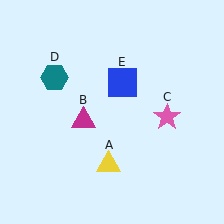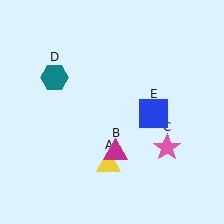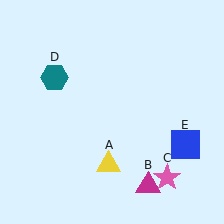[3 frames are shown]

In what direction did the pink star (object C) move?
The pink star (object C) moved down.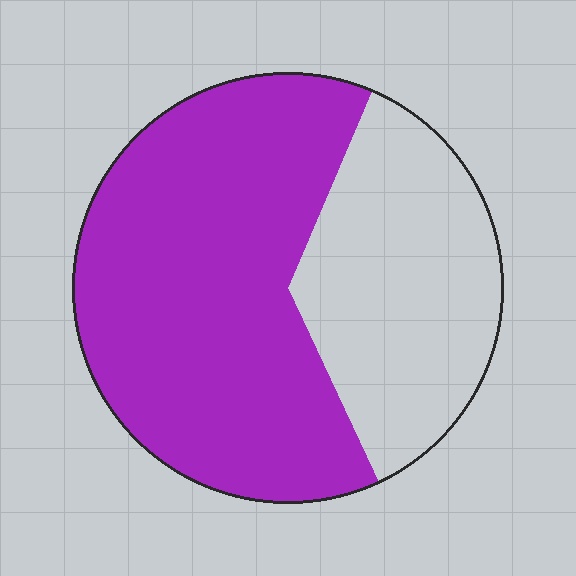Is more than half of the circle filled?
Yes.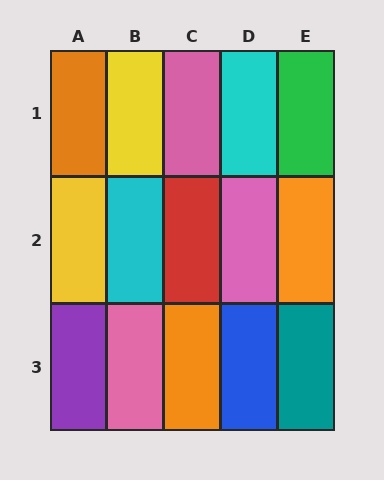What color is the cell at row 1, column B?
Yellow.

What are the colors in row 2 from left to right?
Yellow, cyan, red, pink, orange.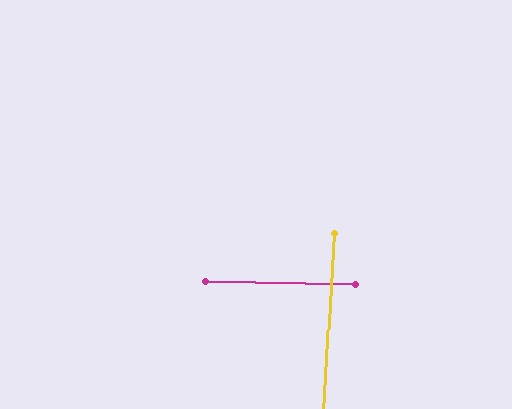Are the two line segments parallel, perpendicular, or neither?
Perpendicular — they meet at approximately 88°.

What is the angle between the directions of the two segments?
Approximately 88 degrees.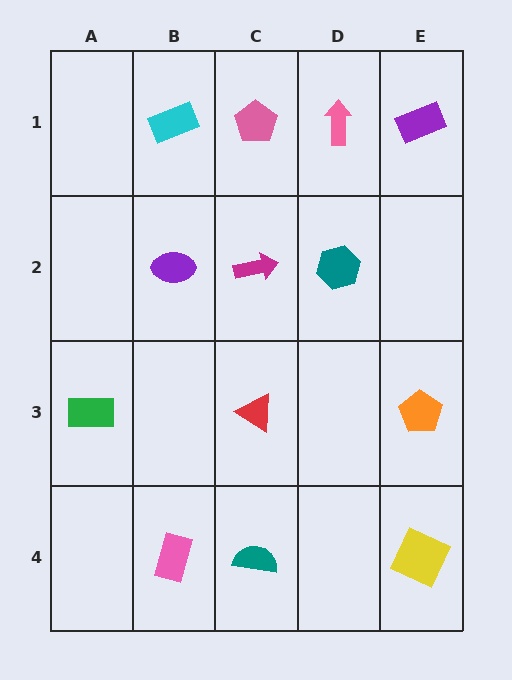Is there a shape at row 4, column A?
No, that cell is empty.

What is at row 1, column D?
A pink arrow.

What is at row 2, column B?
A purple ellipse.